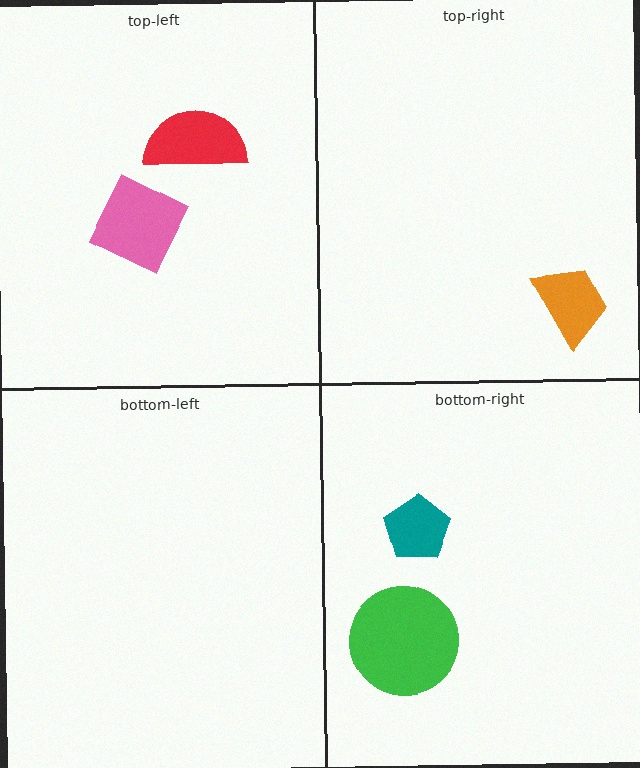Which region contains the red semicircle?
The top-left region.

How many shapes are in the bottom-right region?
2.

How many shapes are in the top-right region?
1.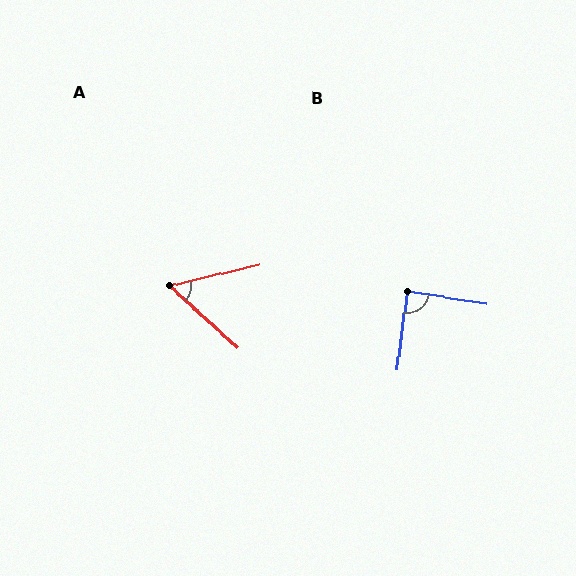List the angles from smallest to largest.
A (55°), B (88°).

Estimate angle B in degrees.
Approximately 88 degrees.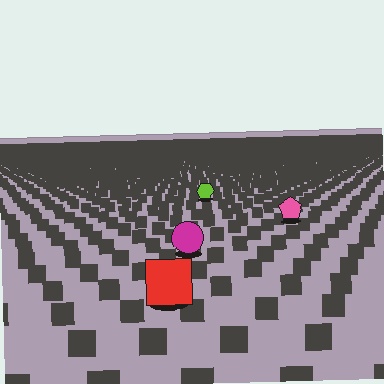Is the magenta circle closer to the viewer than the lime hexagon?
Yes. The magenta circle is closer — you can tell from the texture gradient: the ground texture is coarser near it.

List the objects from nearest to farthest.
From nearest to farthest: the red square, the magenta circle, the pink pentagon, the lime hexagon.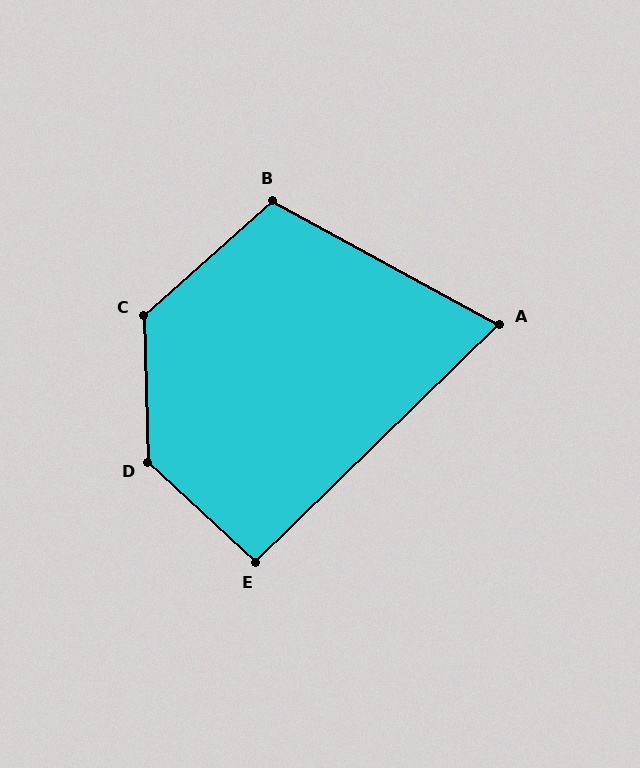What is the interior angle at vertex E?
Approximately 93 degrees (approximately right).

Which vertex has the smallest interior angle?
A, at approximately 73 degrees.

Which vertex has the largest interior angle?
D, at approximately 134 degrees.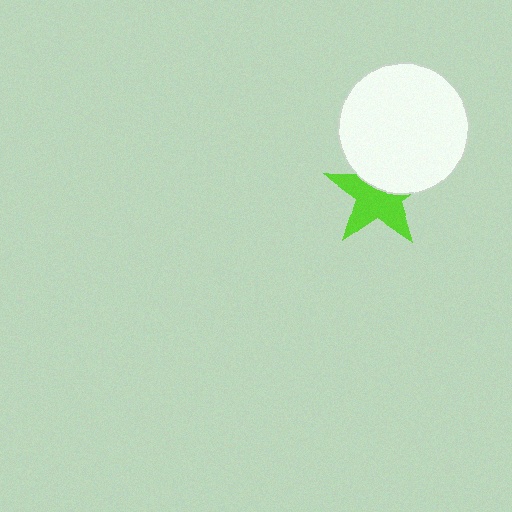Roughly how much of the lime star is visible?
About half of it is visible (roughly 62%).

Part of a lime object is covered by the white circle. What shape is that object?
It is a star.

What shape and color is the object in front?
The object in front is a white circle.